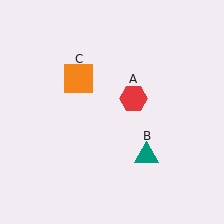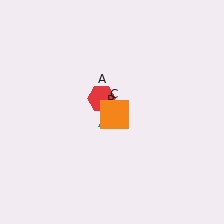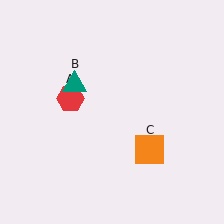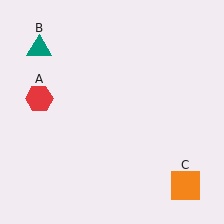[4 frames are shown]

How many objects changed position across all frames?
3 objects changed position: red hexagon (object A), teal triangle (object B), orange square (object C).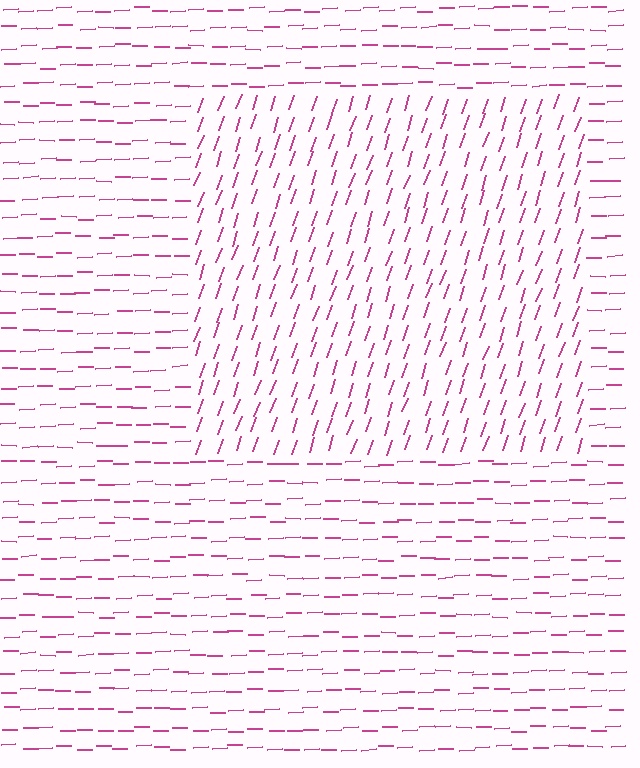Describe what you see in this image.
The image is filled with small magenta line segments. A rectangle region in the image has lines oriented differently from the surrounding lines, creating a visible texture boundary.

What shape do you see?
I see a rectangle.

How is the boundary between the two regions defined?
The boundary is defined purely by a change in line orientation (approximately 70 degrees difference). All lines are the same color and thickness.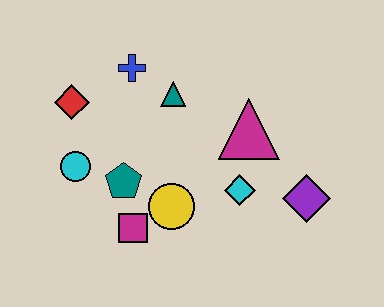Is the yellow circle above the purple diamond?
No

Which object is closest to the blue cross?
The teal triangle is closest to the blue cross.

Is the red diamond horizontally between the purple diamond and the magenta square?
No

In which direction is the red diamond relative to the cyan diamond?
The red diamond is to the left of the cyan diamond.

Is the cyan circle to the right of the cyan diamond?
No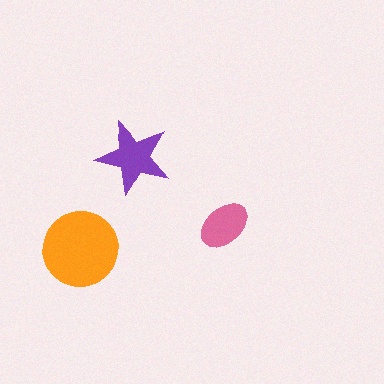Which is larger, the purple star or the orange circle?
The orange circle.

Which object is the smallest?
The pink ellipse.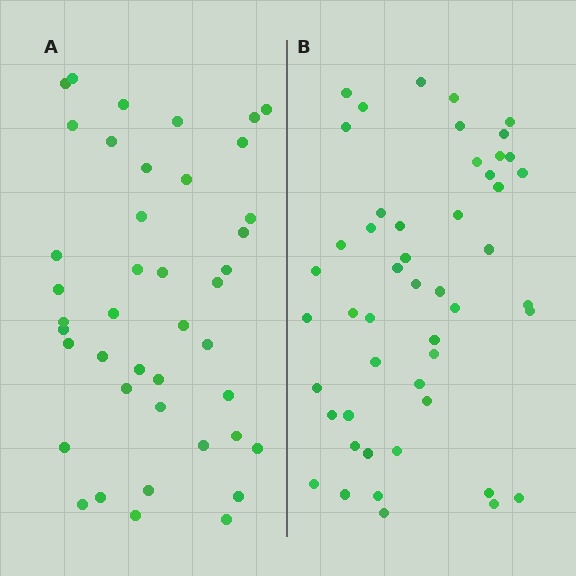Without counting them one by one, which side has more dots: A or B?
Region B (the right region) has more dots.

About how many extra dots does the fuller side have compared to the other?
Region B has roughly 8 or so more dots than region A.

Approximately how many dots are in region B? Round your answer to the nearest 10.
About 50 dots. (The exact count is 49, which rounds to 50.)